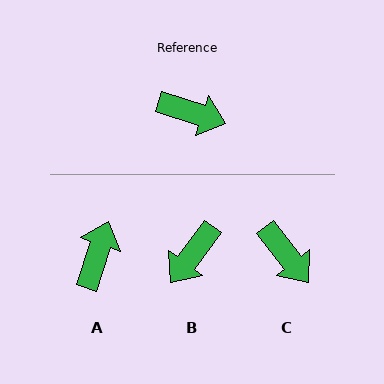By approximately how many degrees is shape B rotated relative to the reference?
Approximately 110 degrees clockwise.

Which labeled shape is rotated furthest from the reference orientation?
B, about 110 degrees away.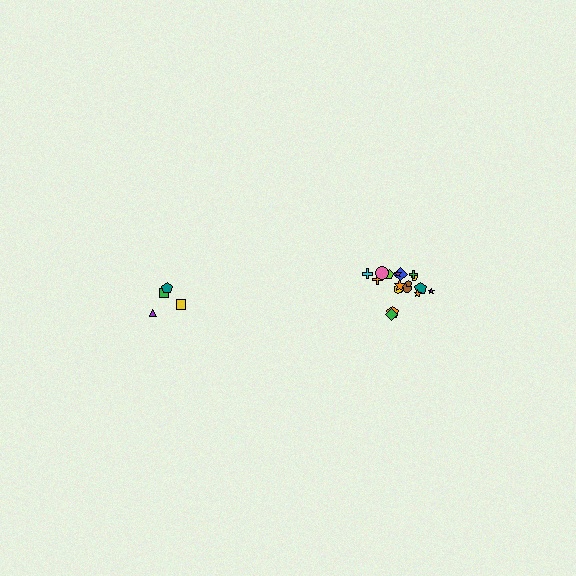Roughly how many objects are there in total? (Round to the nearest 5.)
Roughly 20 objects in total.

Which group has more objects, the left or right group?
The right group.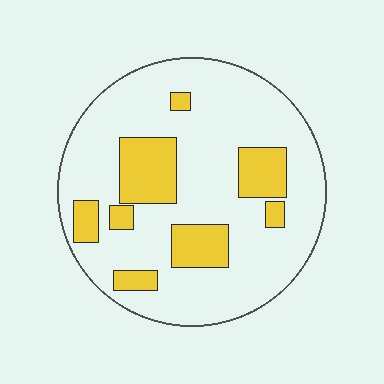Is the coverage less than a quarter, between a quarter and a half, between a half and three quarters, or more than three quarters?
Less than a quarter.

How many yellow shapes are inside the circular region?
8.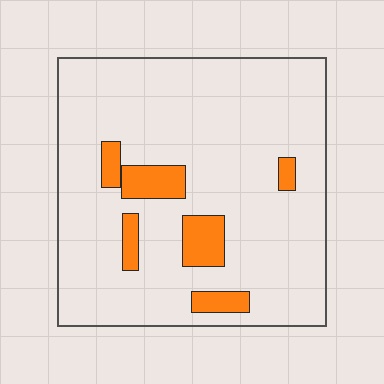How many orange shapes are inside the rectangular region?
6.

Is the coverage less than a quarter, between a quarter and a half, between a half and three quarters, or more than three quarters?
Less than a quarter.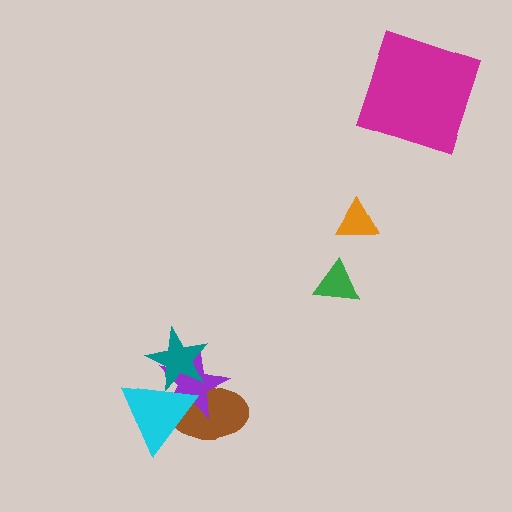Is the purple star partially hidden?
Yes, it is partially covered by another shape.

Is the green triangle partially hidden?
No, no other shape covers it.